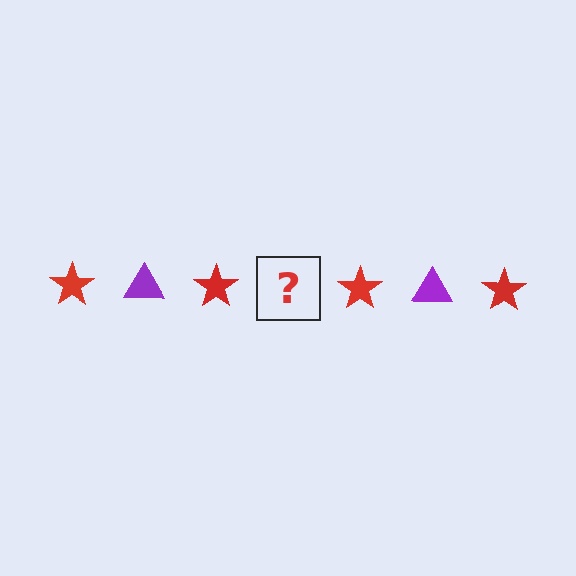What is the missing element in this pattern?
The missing element is a purple triangle.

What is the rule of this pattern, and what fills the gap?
The rule is that the pattern alternates between red star and purple triangle. The gap should be filled with a purple triangle.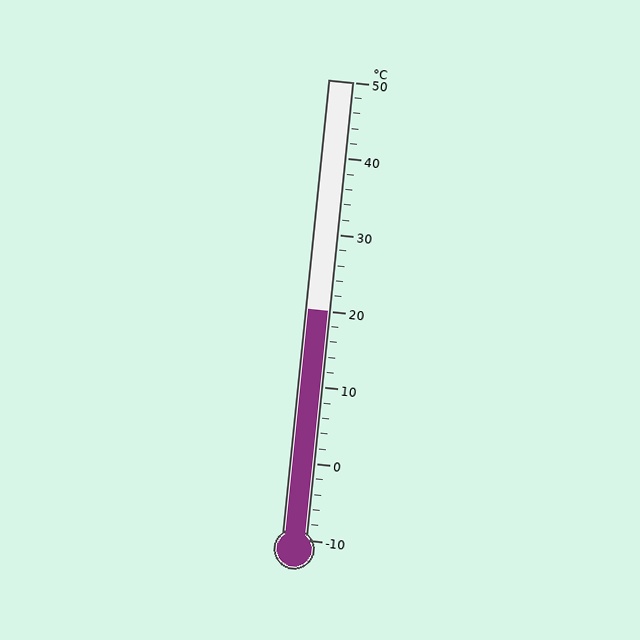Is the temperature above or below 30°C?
The temperature is below 30°C.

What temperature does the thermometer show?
The thermometer shows approximately 20°C.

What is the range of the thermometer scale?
The thermometer scale ranges from -10°C to 50°C.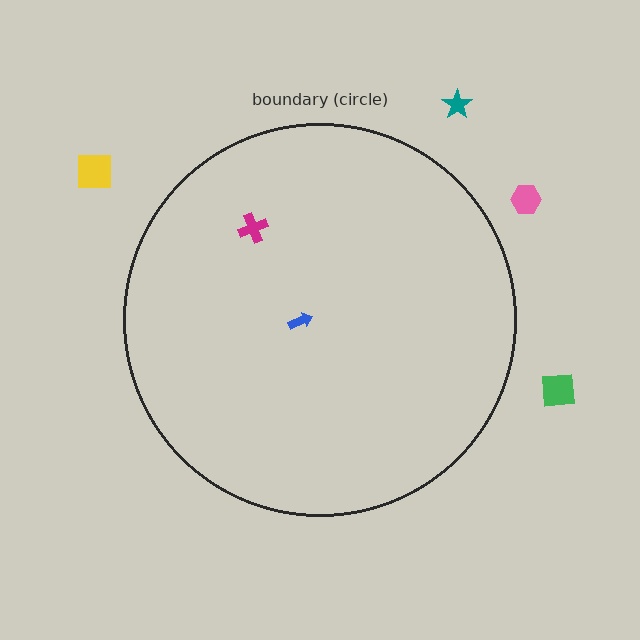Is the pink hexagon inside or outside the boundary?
Outside.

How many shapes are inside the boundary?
2 inside, 4 outside.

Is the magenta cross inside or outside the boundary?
Inside.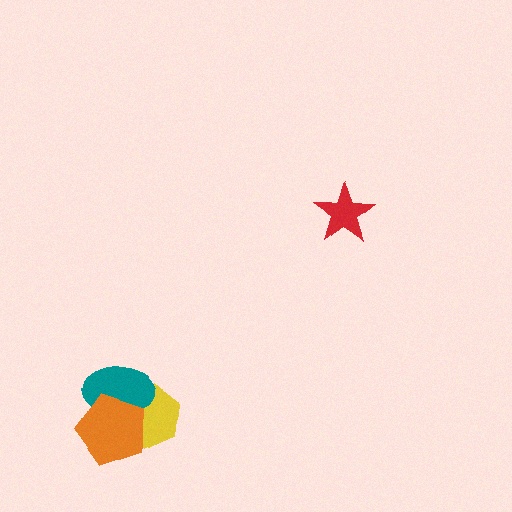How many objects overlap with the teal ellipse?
2 objects overlap with the teal ellipse.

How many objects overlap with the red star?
0 objects overlap with the red star.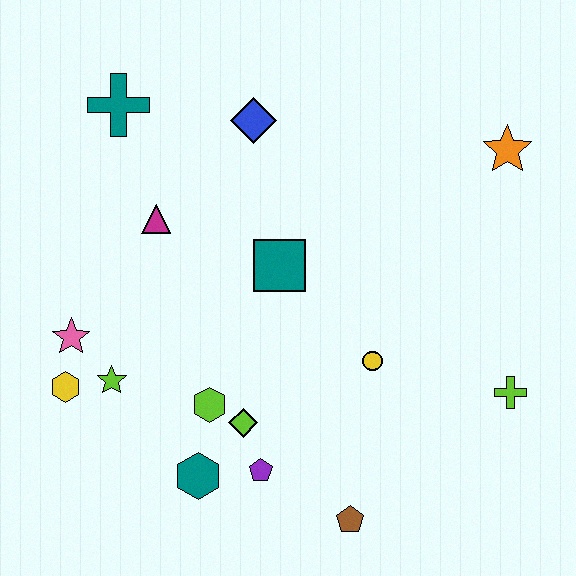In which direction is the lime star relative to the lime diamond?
The lime star is to the left of the lime diamond.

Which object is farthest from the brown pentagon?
The teal cross is farthest from the brown pentagon.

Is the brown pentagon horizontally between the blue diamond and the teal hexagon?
No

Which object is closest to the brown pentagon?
The purple pentagon is closest to the brown pentagon.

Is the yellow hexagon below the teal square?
Yes